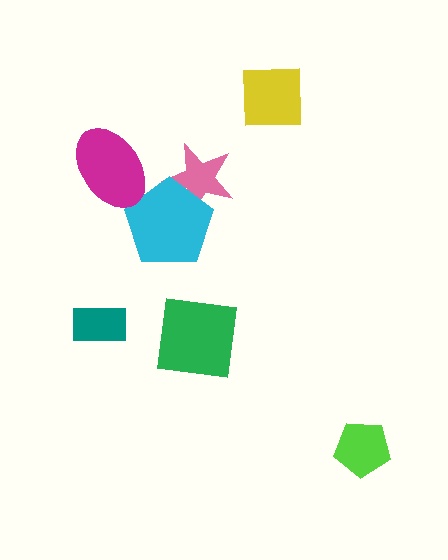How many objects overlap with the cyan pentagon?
2 objects overlap with the cyan pentagon.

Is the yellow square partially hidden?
No, no other shape covers it.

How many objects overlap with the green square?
0 objects overlap with the green square.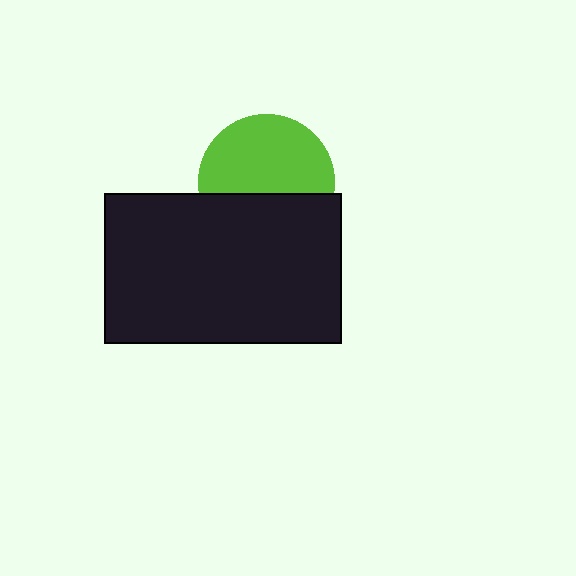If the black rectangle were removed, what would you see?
You would see the complete lime circle.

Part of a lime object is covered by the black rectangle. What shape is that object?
It is a circle.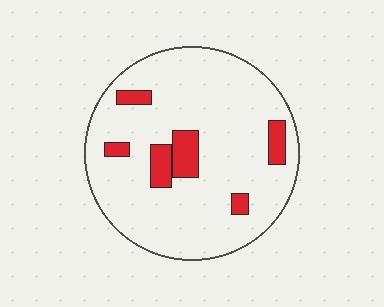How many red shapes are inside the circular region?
6.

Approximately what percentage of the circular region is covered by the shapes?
Approximately 10%.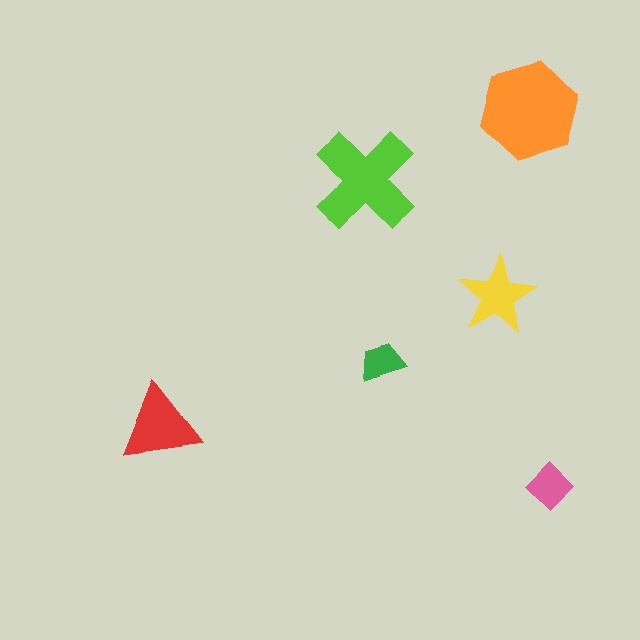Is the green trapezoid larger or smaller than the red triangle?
Smaller.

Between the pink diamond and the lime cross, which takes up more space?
The lime cross.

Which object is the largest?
The orange hexagon.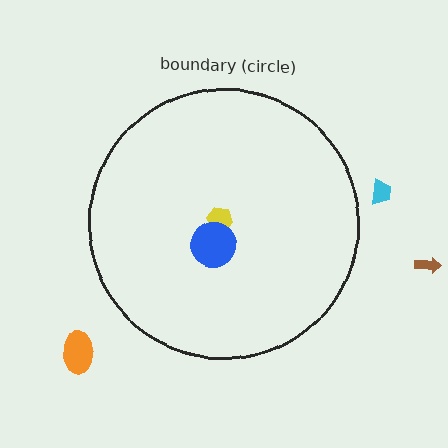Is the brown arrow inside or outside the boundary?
Outside.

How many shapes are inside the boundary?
2 inside, 3 outside.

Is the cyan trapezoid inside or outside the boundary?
Outside.